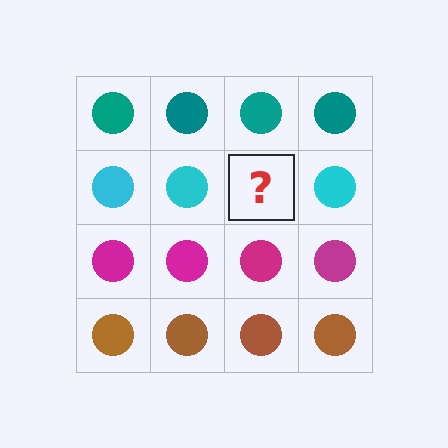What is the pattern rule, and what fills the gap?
The rule is that each row has a consistent color. The gap should be filled with a cyan circle.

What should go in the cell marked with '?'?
The missing cell should contain a cyan circle.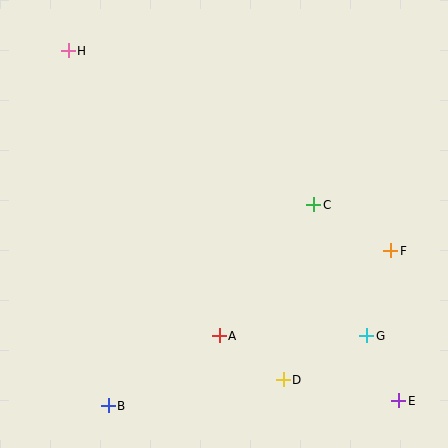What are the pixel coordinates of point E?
Point E is at (399, 401).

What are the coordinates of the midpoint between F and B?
The midpoint between F and B is at (250, 328).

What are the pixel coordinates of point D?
Point D is at (283, 380).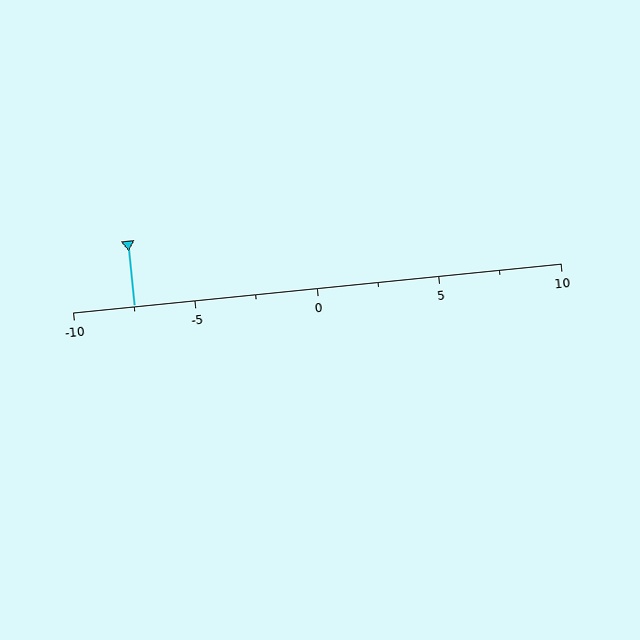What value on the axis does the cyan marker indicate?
The marker indicates approximately -7.5.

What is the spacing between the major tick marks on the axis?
The major ticks are spaced 5 apart.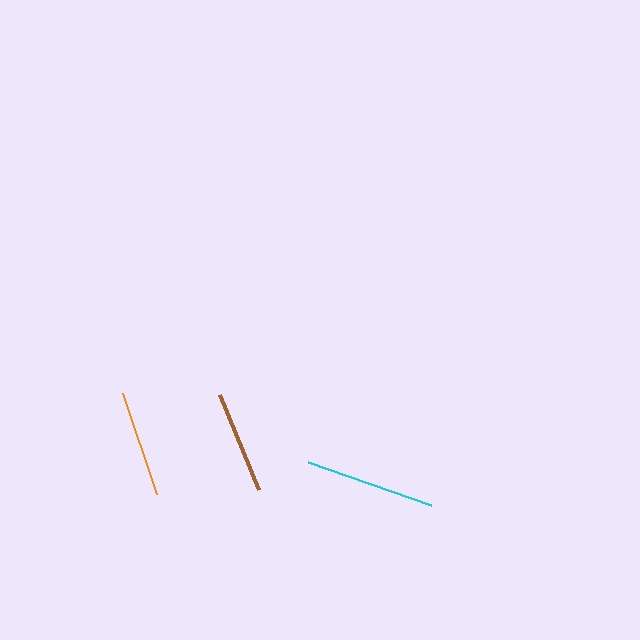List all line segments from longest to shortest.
From longest to shortest: cyan, orange, brown.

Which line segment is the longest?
The cyan line is the longest at approximately 130 pixels.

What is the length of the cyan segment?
The cyan segment is approximately 130 pixels long.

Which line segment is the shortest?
The brown line is the shortest at approximately 102 pixels.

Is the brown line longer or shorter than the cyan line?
The cyan line is longer than the brown line.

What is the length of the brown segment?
The brown segment is approximately 102 pixels long.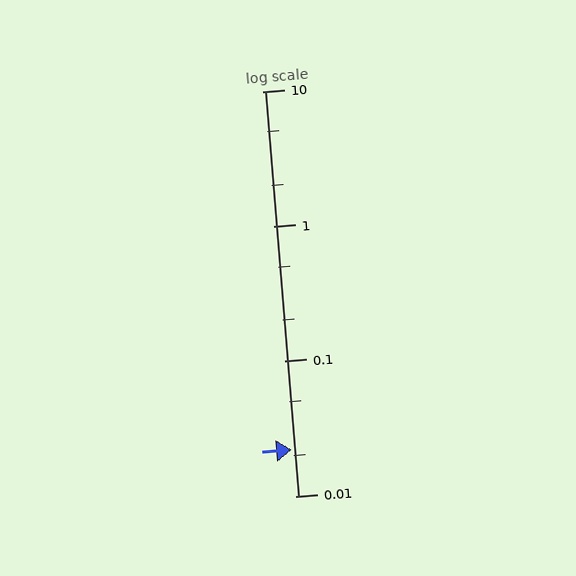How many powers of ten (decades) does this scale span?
The scale spans 3 decades, from 0.01 to 10.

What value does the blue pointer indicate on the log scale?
The pointer indicates approximately 0.022.